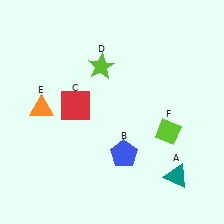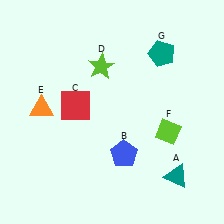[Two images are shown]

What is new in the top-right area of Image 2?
A teal pentagon (G) was added in the top-right area of Image 2.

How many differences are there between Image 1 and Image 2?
There is 1 difference between the two images.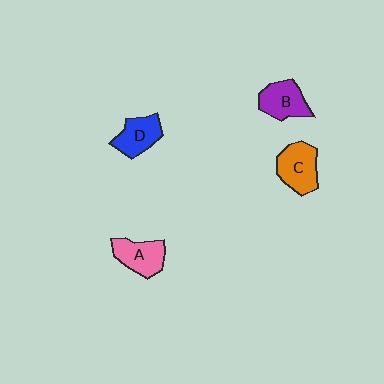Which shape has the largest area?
Shape C (orange).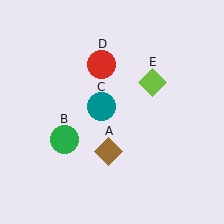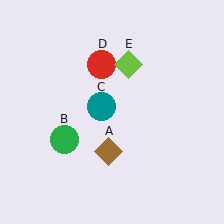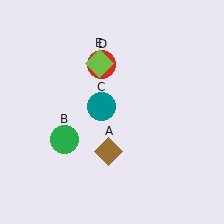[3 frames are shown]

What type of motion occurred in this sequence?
The lime diamond (object E) rotated counterclockwise around the center of the scene.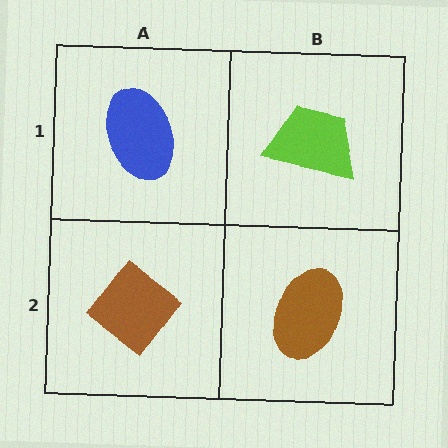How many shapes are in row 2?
2 shapes.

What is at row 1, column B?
A lime trapezoid.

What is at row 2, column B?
A brown ellipse.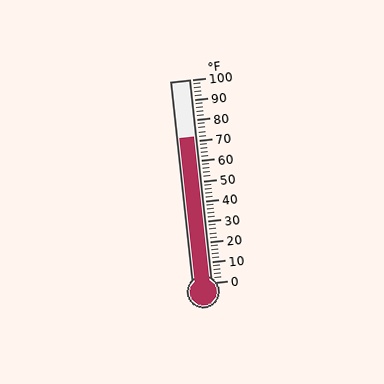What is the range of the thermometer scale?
The thermometer scale ranges from 0°F to 100°F.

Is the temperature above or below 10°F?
The temperature is above 10°F.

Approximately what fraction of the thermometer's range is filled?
The thermometer is filled to approximately 70% of its range.